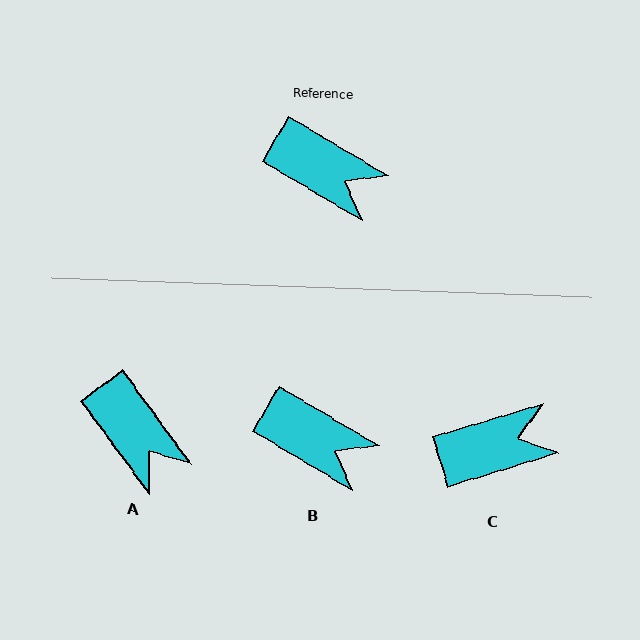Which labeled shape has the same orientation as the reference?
B.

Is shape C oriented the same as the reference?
No, it is off by about 48 degrees.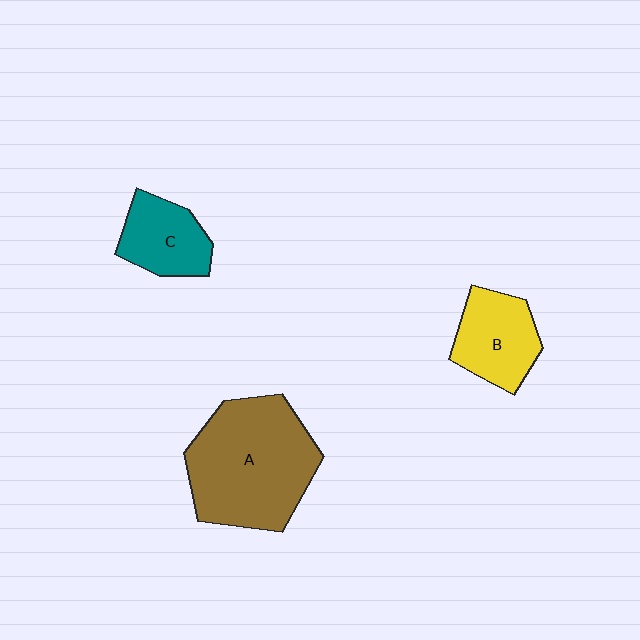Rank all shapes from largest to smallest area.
From largest to smallest: A (brown), B (yellow), C (teal).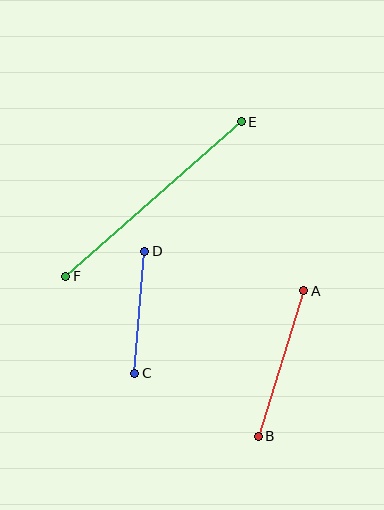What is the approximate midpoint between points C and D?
The midpoint is at approximately (140, 312) pixels.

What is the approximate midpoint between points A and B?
The midpoint is at approximately (281, 363) pixels.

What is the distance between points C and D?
The distance is approximately 122 pixels.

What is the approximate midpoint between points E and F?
The midpoint is at approximately (153, 199) pixels.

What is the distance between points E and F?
The distance is approximately 234 pixels.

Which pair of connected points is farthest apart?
Points E and F are farthest apart.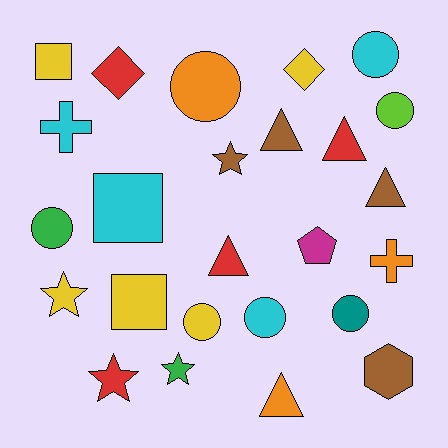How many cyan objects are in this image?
There are 4 cyan objects.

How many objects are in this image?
There are 25 objects.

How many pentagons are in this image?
There is 1 pentagon.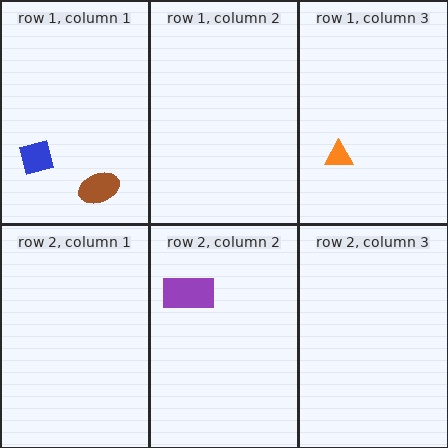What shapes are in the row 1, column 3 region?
The orange triangle.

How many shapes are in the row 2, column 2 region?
1.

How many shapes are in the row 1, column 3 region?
1.